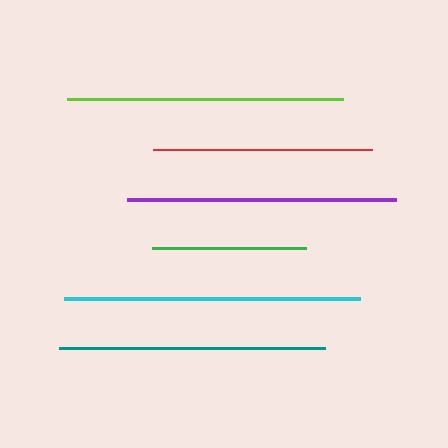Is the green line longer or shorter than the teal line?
The teal line is longer than the green line.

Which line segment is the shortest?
The green line is the shortest at approximately 154 pixels.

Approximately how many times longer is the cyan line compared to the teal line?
The cyan line is approximately 1.1 times the length of the teal line.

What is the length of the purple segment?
The purple segment is approximately 268 pixels long.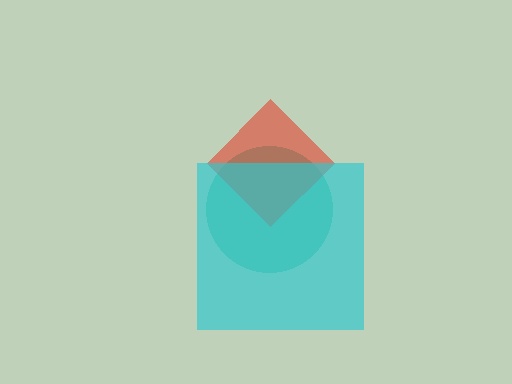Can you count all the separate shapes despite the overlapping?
Yes, there are 3 separate shapes.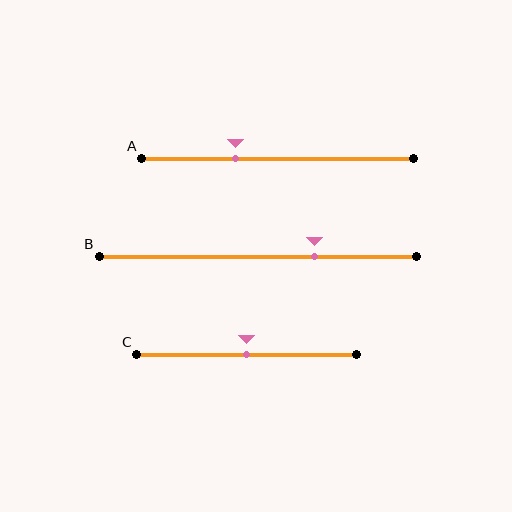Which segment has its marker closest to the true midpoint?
Segment C has its marker closest to the true midpoint.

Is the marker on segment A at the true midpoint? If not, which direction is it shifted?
No, the marker on segment A is shifted to the left by about 15% of the segment length.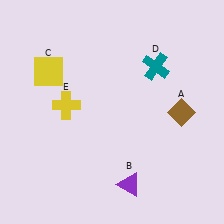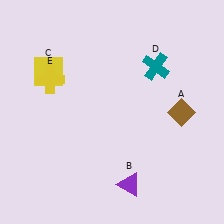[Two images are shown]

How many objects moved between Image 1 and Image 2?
1 object moved between the two images.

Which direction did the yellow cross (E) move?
The yellow cross (E) moved up.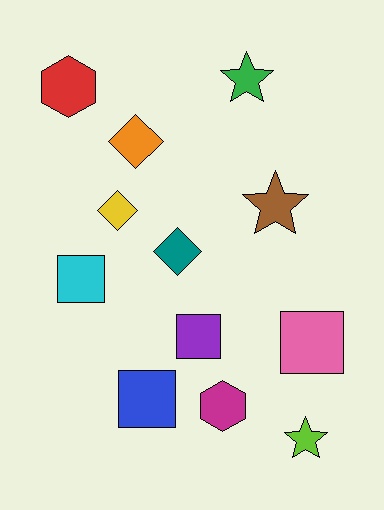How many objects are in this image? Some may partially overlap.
There are 12 objects.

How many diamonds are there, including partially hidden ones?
There are 3 diamonds.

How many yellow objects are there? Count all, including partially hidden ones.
There is 1 yellow object.